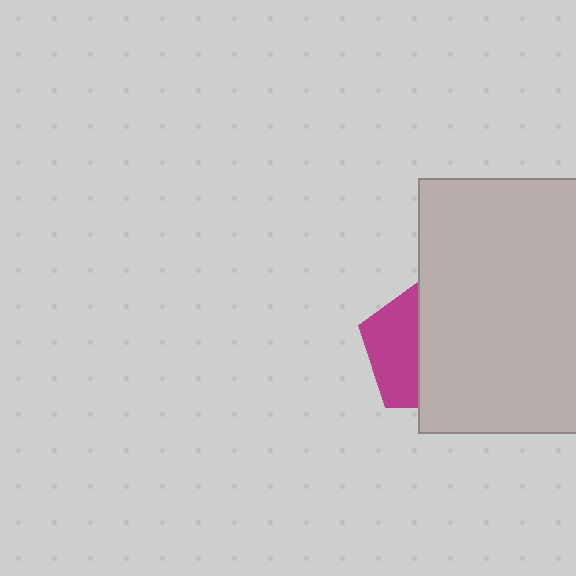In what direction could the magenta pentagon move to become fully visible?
The magenta pentagon could move left. That would shift it out from behind the light gray rectangle entirely.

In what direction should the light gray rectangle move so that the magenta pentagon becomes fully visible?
The light gray rectangle should move right. That is the shortest direction to clear the overlap and leave the magenta pentagon fully visible.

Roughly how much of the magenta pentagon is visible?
A small part of it is visible (roughly 39%).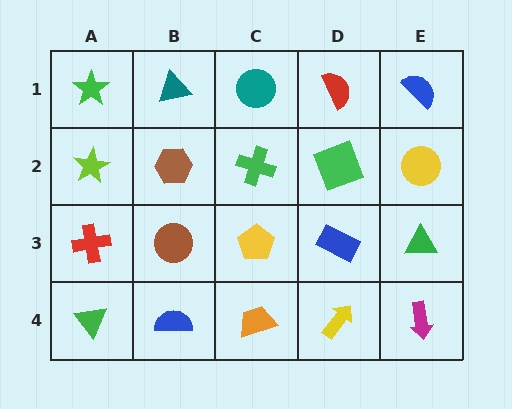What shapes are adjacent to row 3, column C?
A green cross (row 2, column C), an orange trapezoid (row 4, column C), a brown circle (row 3, column B), a blue rectangle (row 3, column D).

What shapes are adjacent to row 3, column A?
A lime star (row 2, column A), a green triangle (row 4, column A), a brown circle (row 3, column B).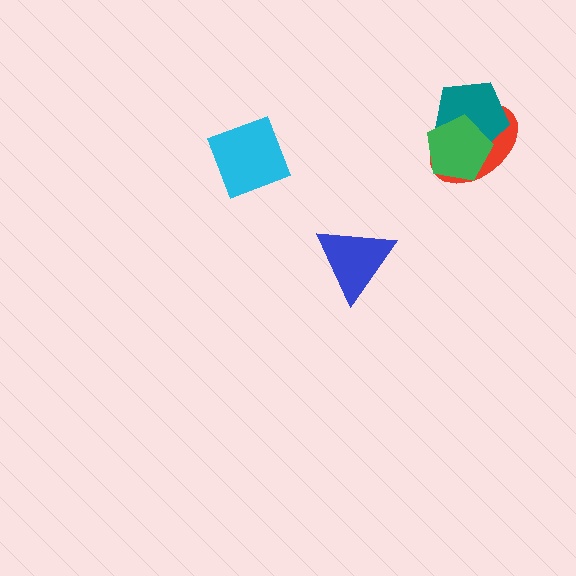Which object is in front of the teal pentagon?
The green pentagon is in front of the teal pentagon.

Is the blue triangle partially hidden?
No, no other shape covers it.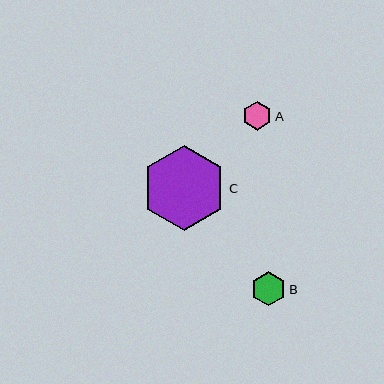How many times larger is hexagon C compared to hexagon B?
Hexagon C is approximately 2.5 times the size of hexagon B.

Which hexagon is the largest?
Hexagon C is the largest with a size of approximately 84 pixels.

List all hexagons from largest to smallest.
From largest to smallest: C, B, A.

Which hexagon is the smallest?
Hexagon A is the smallest with a size of approximately 29 pixels.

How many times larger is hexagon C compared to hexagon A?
Hexagon C is approximately 3.0 times the size of hexagon A.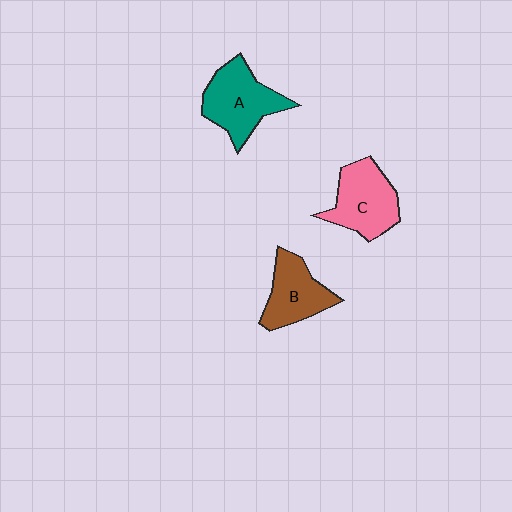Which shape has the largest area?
Shape A (teal).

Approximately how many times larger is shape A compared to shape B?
Approximately 1.2 times.